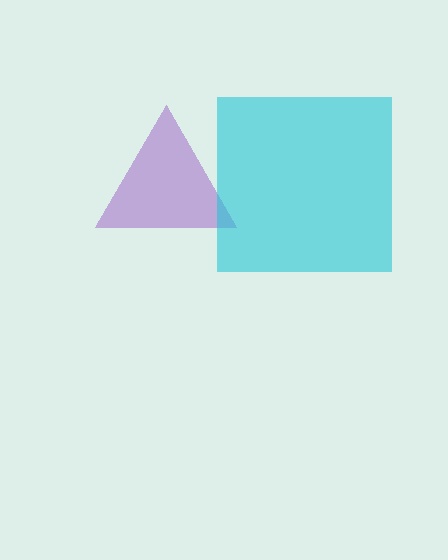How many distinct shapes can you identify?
There are 2 distinct shapes: a purple triangle, a cyan square.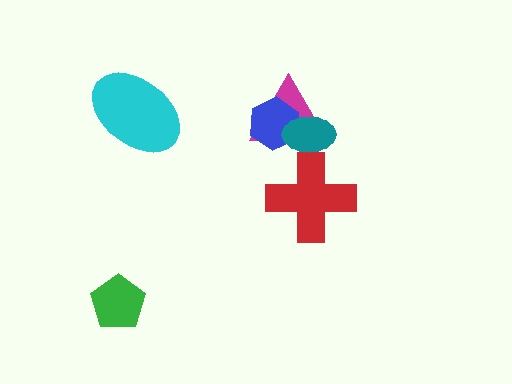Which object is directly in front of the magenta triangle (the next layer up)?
The blue hexagon is directly in front of the magenta triangle.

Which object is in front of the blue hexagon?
The teal ellipse is in front of the blue hexagon.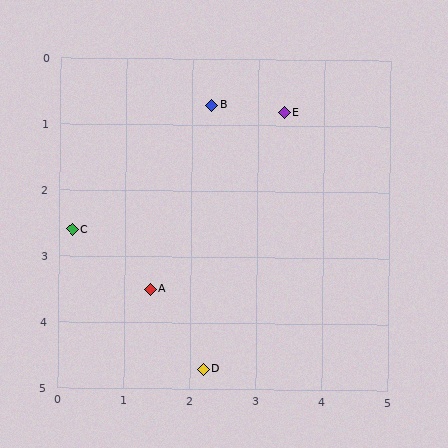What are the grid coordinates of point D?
Point D is at approximately (2.2, 4.7).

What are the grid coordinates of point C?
Point C is at approximately (0.2, 2.6).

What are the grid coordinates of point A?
Point A is at approximately (1.4, 3.5).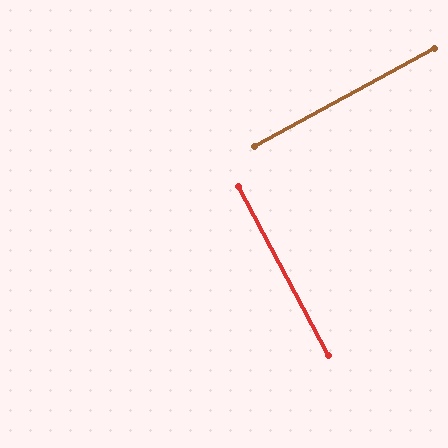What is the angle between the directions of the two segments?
Approximately 89 degrees.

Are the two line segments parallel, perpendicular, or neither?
Perpendicular — they meet at approximately 89°.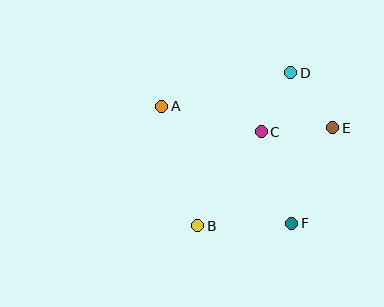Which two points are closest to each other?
Points C and D are closest to each other.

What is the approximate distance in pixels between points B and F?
The distance between B and F is approximately 94 pixels.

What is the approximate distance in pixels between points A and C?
The distance between A and C is approximately 103 pixels.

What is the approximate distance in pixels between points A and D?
The distance between A and D is approximately 133 pixels.